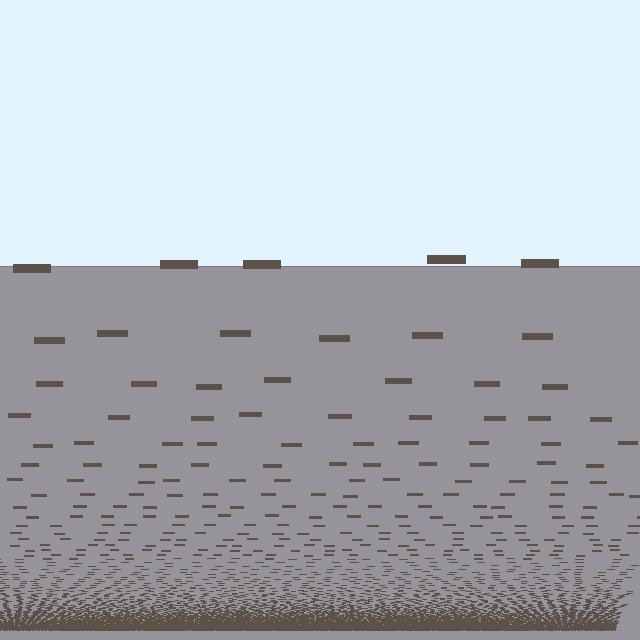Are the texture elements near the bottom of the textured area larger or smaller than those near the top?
Smaller. The gradient is inverted — elements near the bottom are smaller and denser.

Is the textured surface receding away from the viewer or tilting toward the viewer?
The surface appears to tilt toward the viewer. Texture elements get larger and sparser toward the top.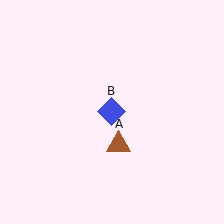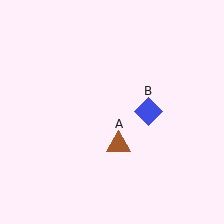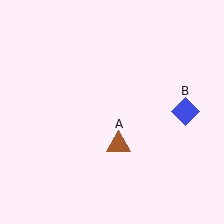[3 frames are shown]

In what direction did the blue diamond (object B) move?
The blue diamond (object B) moved right.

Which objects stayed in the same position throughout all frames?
Brown triangle (object A) remained stationary.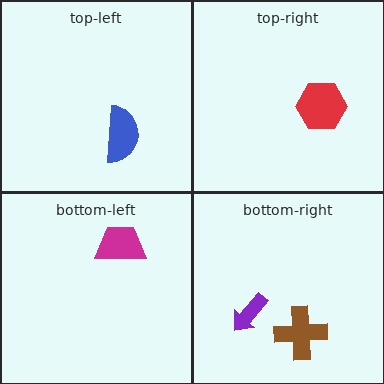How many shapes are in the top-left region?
1.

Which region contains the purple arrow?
The bottom-right region.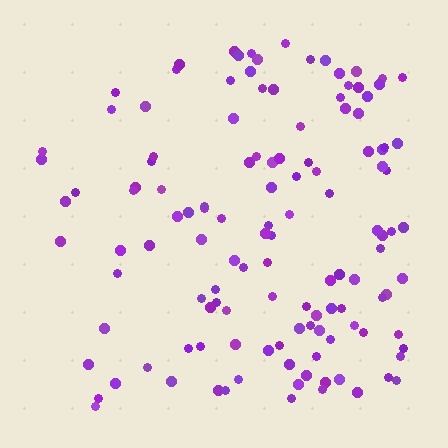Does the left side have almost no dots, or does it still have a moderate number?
Still a moderate number, just noticeably fewer than the right.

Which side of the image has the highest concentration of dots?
The right.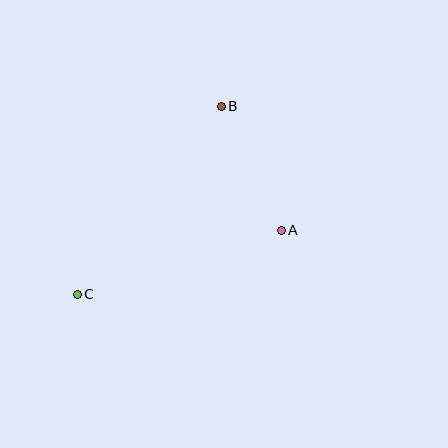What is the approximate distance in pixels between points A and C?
The distance between A and C is approximately 214 pixels.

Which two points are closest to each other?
Points A and B are closest to each other.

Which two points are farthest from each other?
Points B and C are farthest from each other.